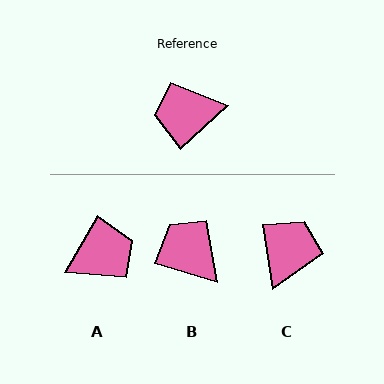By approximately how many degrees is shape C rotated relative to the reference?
Approximately 123 degrees clockwise.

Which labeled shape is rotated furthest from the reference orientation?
A, about 163 degrees away.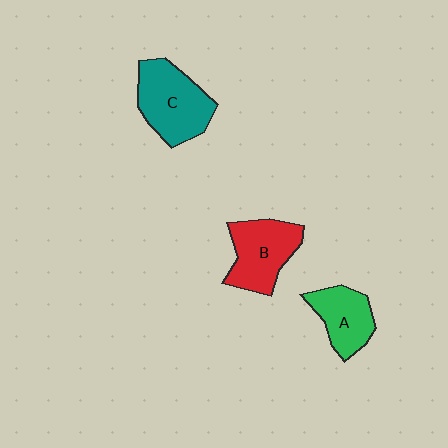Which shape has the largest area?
Shape C (teal).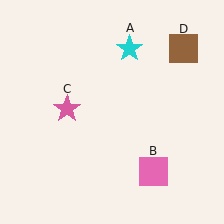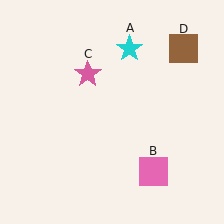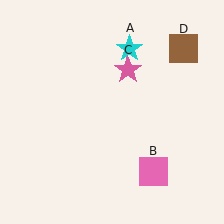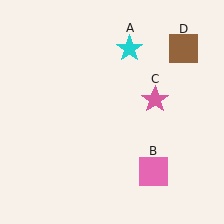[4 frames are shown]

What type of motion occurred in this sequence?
The pink star (object C) rotated clockwise around the center of the scene.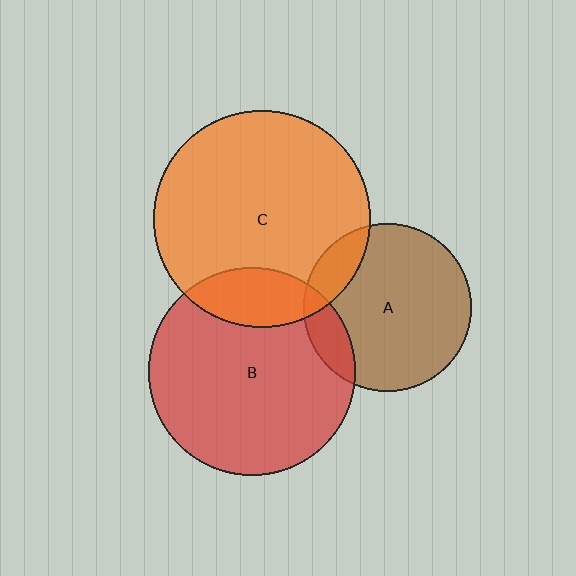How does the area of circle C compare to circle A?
Approximately 1.7 times.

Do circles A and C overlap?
Yes.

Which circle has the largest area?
Circle C (orange).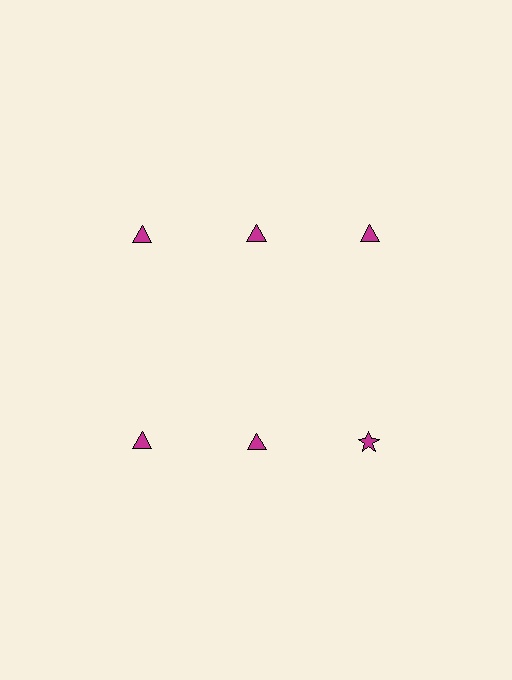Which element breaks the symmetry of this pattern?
The magenta star in the second row, center column breaks the symmetry. All other shapes are magenta triangles.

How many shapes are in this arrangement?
There are 6 shapes arranged in a grid pattern.